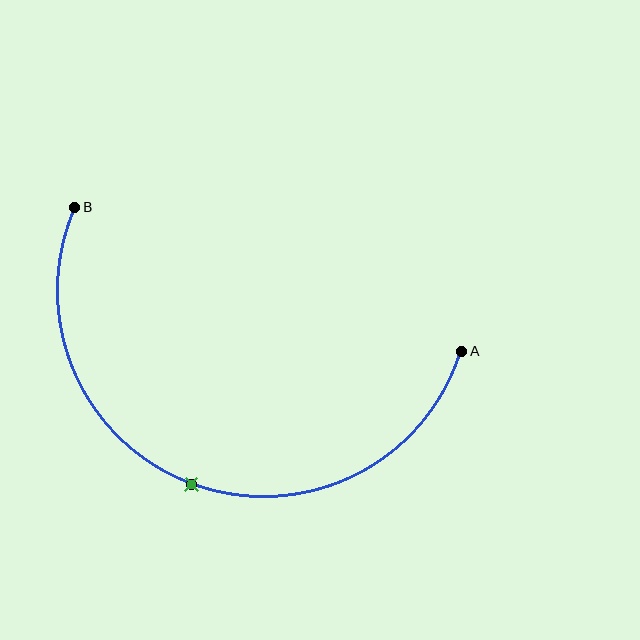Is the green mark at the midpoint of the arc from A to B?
Yes. The green mark lies on the arc at equal arc-length from both A and B — it is the arc midpoint.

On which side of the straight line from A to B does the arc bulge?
The arc bulges below the straight line connecting A and B.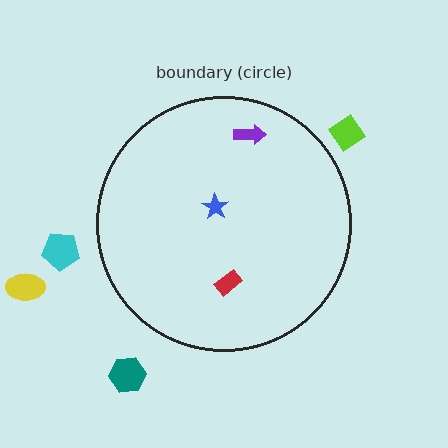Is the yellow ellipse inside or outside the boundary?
Outside.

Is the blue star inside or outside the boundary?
Inside.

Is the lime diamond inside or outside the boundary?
Outside.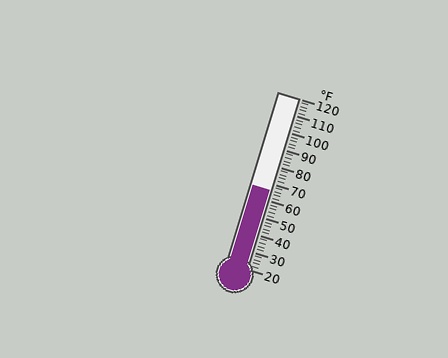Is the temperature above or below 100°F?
The temperature is below 100°F.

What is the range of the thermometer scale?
The thermometer scale ranges from 20°F to 120°F.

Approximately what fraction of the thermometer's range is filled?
The thermometer is filled to approximately 45% of its range.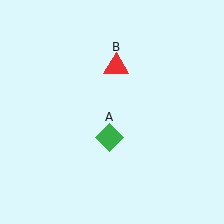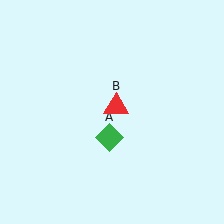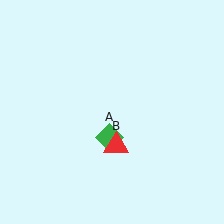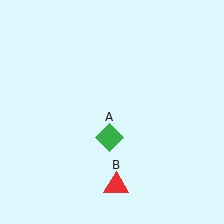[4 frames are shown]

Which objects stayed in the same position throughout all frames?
Green diamond (object A) remained stationary.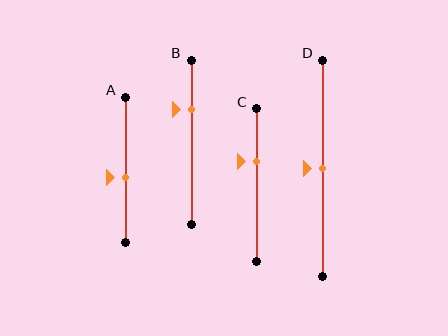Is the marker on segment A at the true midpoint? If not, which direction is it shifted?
No, the marker on segment A is shifted downward by about 5% of the segment length.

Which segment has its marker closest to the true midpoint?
Segment D has its marker closest to the true midpoint.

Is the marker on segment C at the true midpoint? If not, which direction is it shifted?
No, the marker on segment C is shifted upward by about 16% of the segment length.